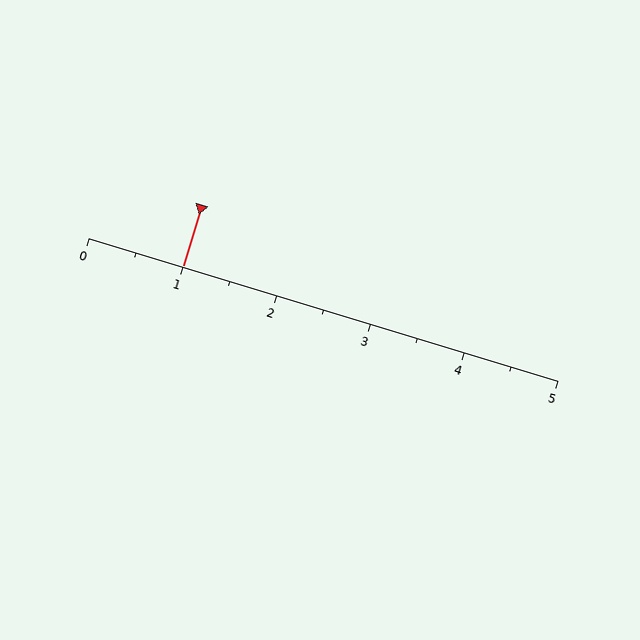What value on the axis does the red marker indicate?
The marker indicates approximately 1.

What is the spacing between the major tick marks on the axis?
The major ticks are spaced 1 apart.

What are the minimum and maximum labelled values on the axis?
The axis runs from 0 to 5.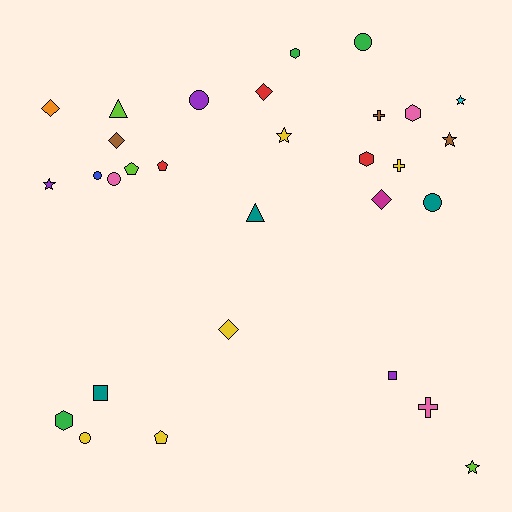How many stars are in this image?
There are 5 stars.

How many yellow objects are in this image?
There are 5 yellow objects.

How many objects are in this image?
There are 30 objects.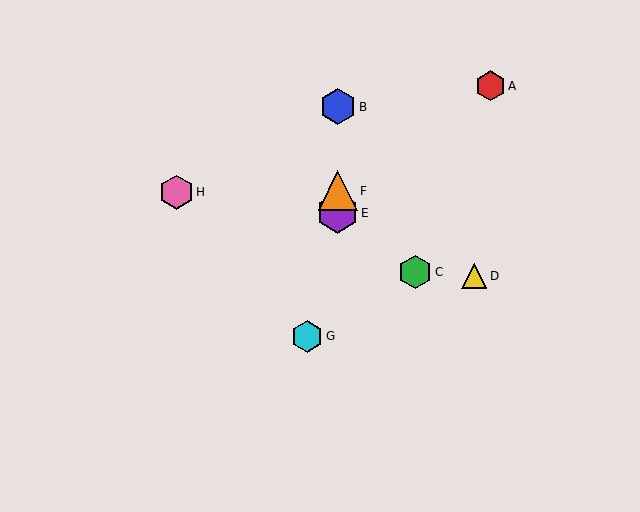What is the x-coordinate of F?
Object F is at x≈338.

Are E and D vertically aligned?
No, E is at x≈338 and D is at x≈474.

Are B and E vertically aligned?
Yes, both are at x≈338.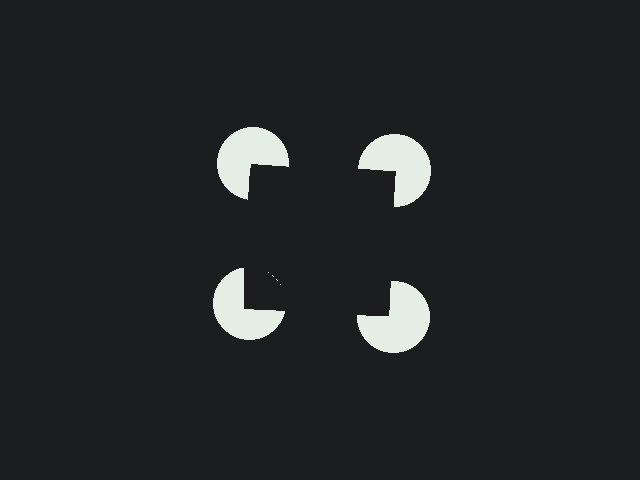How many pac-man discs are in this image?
There are 4 — one at each vertex of the illusory square.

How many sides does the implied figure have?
4 sides.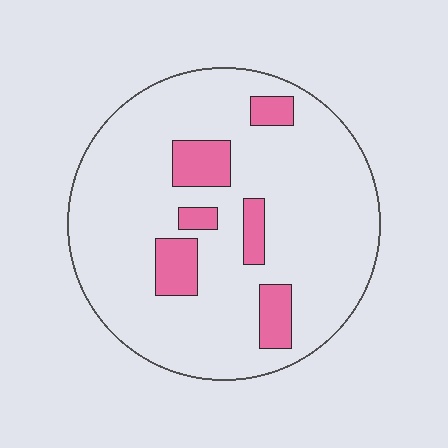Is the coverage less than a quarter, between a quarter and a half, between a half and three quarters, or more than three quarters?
Less than a quarter.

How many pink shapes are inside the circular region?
6.